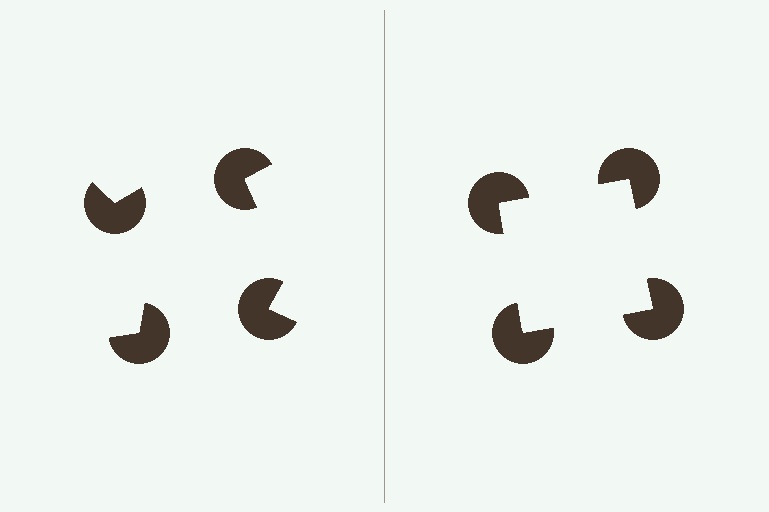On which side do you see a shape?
An illusory square appears on the right side. On the left side the wedge cuts are rotated, so no coherent shape forms.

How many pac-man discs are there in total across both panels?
8 — 4 on each side.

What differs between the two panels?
The pac-man discs are positioned identically on both sides; only the wedge orientations differ. On the right they align to a square; on the left they are misaligned.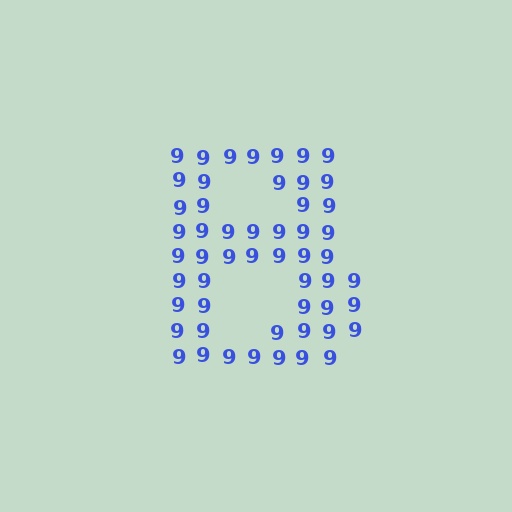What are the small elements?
The small elements are digit 9's.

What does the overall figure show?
The overall figure shows the letter B.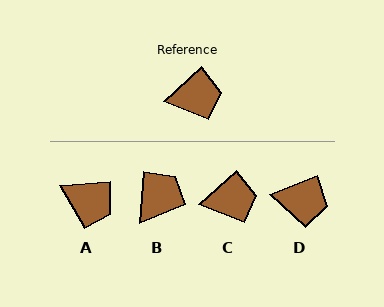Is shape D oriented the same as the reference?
No, it is off by about 21 degrees.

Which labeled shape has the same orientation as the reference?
C.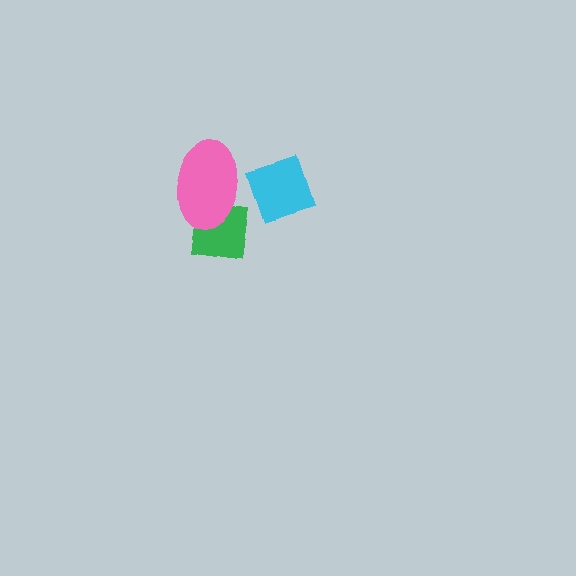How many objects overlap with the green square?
1 object overlaps with the green square.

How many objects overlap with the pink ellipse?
2 objects overlap with the pink ellipse.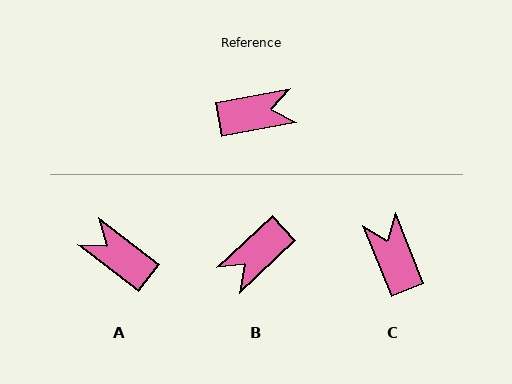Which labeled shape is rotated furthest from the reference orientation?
B, about 148 degrees away.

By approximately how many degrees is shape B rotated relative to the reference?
Approximately 148 degrees clockwise.